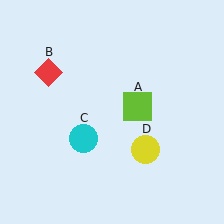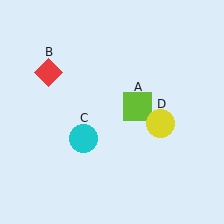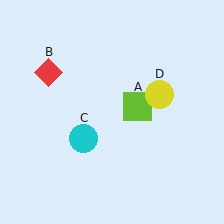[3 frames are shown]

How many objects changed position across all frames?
1 object changed position: yellow circle (object D).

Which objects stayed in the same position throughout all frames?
Lime square (object A) and red diamond (object B) and cyan circle (object C) remained stationary.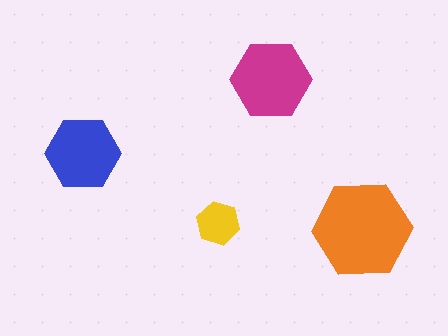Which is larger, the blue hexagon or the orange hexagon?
The orange one.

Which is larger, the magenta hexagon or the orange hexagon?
The orange one.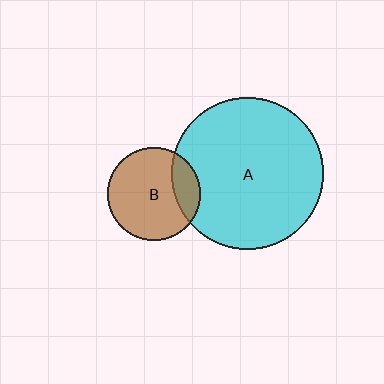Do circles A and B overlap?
Yes.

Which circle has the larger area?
Circle A (cyan).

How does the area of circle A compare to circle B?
Approximately 2.7 times.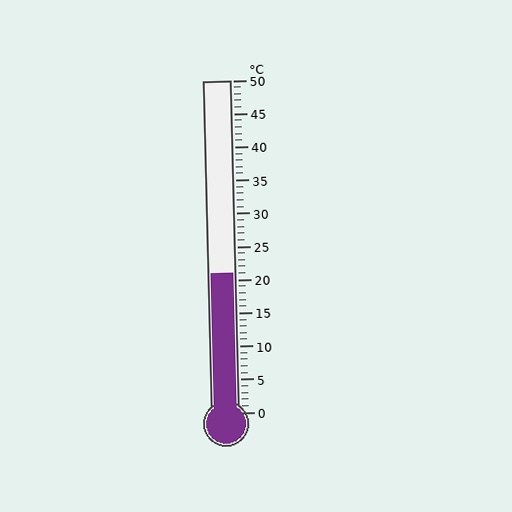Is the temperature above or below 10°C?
The temperature is above 10°C.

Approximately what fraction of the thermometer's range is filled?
The thermometer is filled to approximately 40% of its range.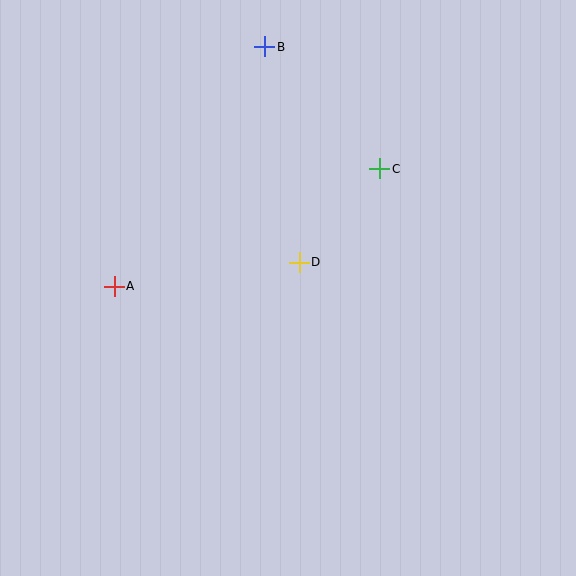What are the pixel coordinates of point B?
Point B is at (265, 47).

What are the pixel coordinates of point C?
Point C is at (380, 169).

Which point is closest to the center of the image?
Point D at (299, 262) is closest to the center.